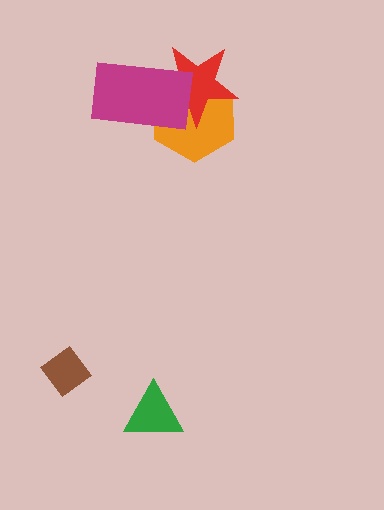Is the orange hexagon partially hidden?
Yes, it is partially covered by another shape.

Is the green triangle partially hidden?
No, no other shape covers it.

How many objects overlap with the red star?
2 objects overlap with the red star.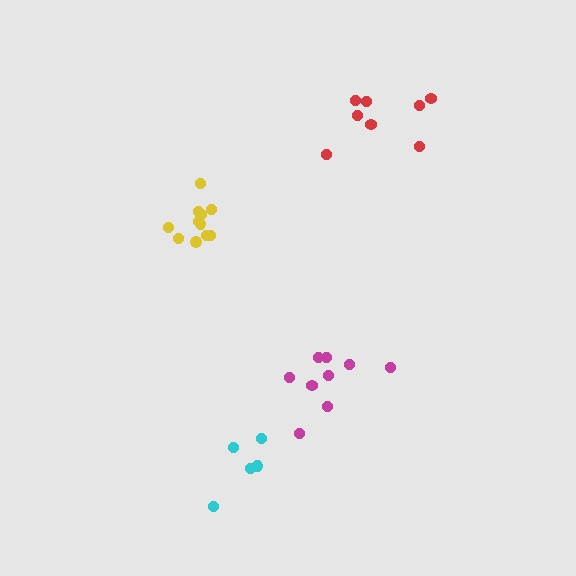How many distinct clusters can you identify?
There are 4 distinct clusters.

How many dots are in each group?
Group 1: 9 dots, Group 2: 11 dots, Group 3: 5 dots, Group 4: 8 dots (33 total).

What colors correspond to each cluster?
The clusters are colored: magenta, yellow, cyan, red.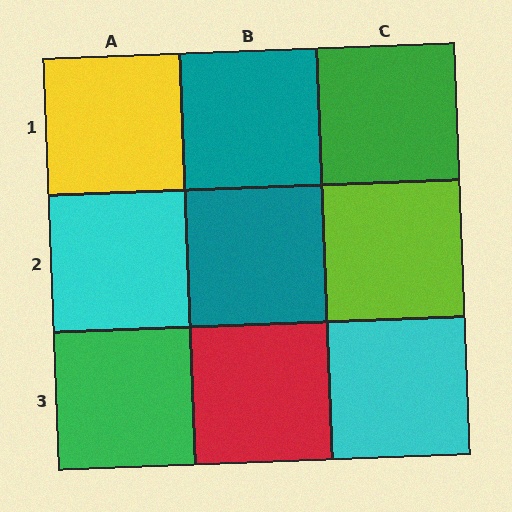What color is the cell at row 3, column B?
Red.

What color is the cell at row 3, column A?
Green.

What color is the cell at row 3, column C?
Cyan.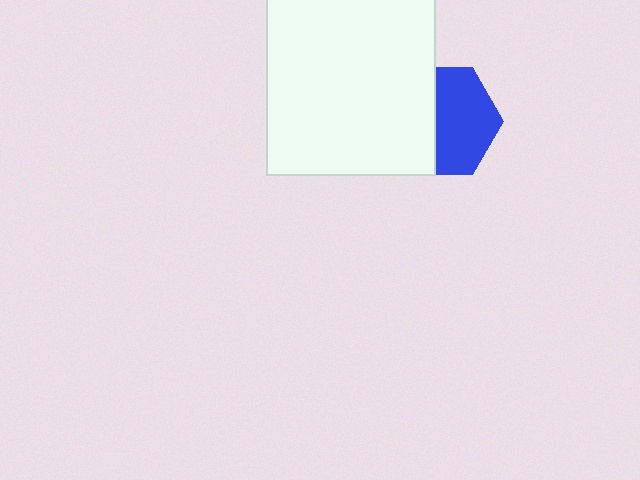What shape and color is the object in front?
The object in front is a white rectangle.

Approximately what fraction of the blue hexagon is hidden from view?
Roughly 44% of the blue hexagon is hidden behind the white rectangle.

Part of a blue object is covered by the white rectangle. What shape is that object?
It is a hexagon.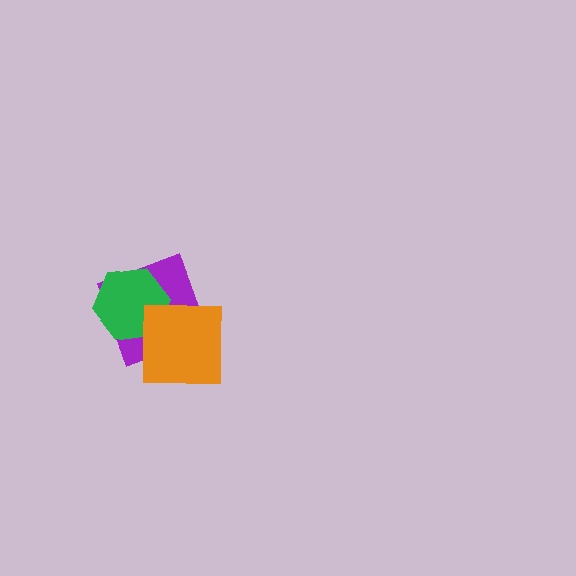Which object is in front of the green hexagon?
The orange square is in front of the green hexagon.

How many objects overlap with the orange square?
2 objects overlap with the orange square.